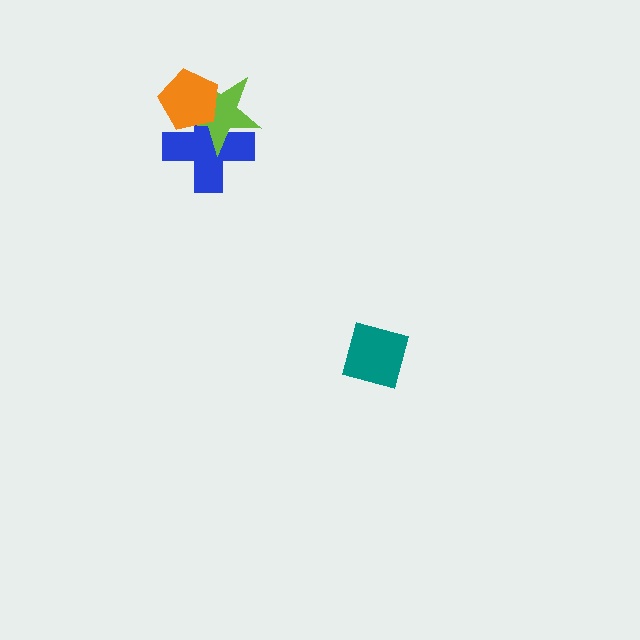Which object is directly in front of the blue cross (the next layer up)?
The lime star is directly in front of the blue cross.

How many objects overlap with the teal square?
0 objects overlap with the teal square.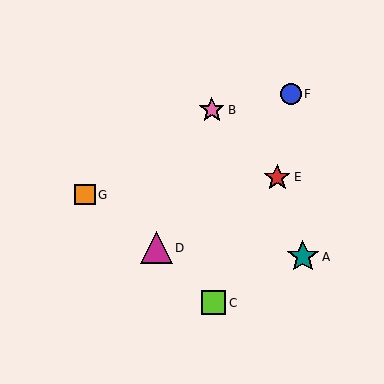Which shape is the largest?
The teal star (labeled A) is the largest.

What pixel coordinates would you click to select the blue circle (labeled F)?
Click at (291, 94) to select the blue circle F.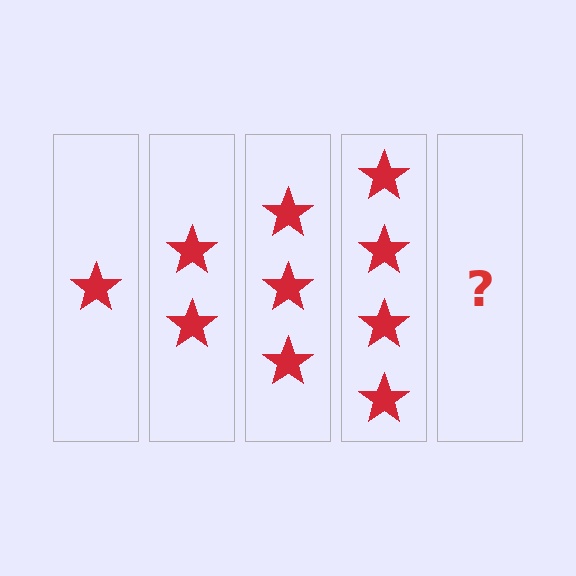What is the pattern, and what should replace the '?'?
The pattern is that each step adds one more star. The '?' should be 5 stars.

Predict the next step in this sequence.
The next step is 5 stars.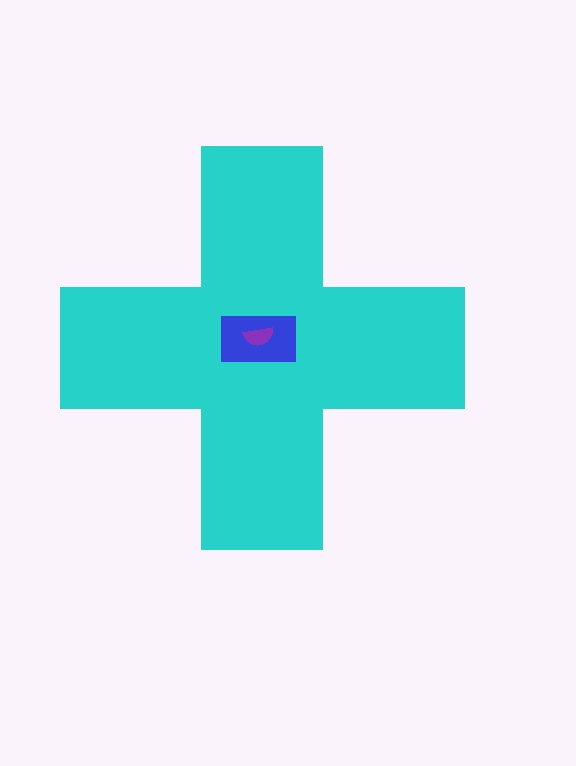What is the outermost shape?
The cyan cross.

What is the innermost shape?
The purple semicircle.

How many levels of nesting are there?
3.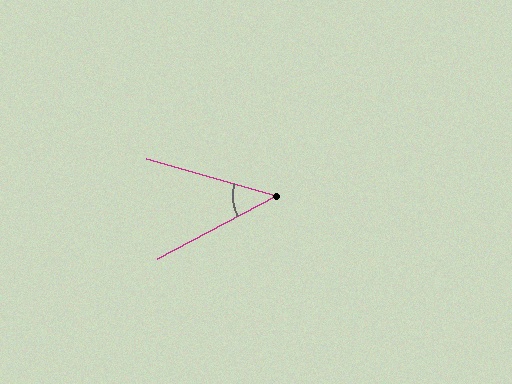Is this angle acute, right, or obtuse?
It is acute.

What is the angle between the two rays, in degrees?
Approximately 44 degrees.